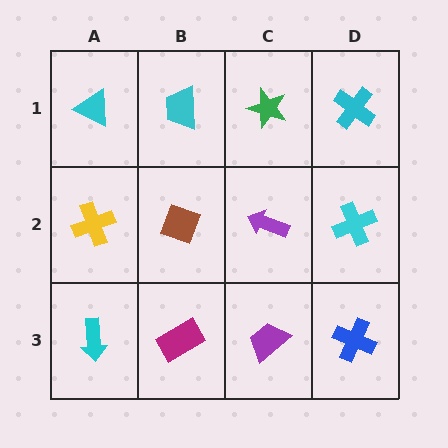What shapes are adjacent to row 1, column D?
A cyan cross (row 2, column D), a green star (row 1, column C).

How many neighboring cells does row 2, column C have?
4.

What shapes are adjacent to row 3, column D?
A cyan cross (row 2, column D), a purple trapezoid (row 3, column C).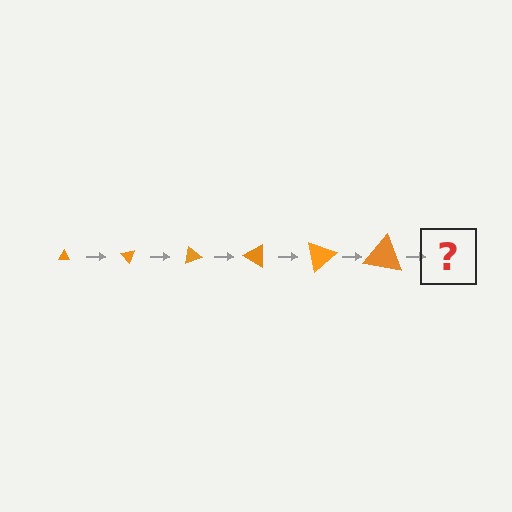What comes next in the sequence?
The next element should be a triangle, larger than the previous one and rotated 300 degrees from the start.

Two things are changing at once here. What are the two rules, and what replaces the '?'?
The two rules are that the triangle grows larger each step and it rotates 50 degrees each step. The '?' should be a triangle, larger than the previous one and rotated 300 degrees from the start.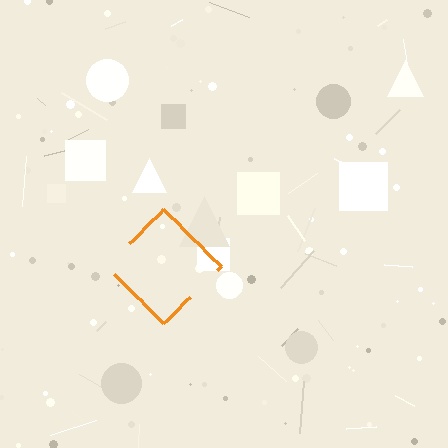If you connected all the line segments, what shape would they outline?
They would outline a diamond.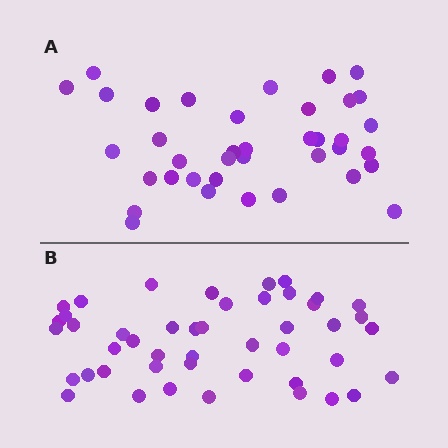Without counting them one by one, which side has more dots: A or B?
Region B (the bottom region) has more dots.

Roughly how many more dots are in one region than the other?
Region B has roughly 8 or so more dots than region A.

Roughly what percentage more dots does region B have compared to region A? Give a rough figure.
About 20% more.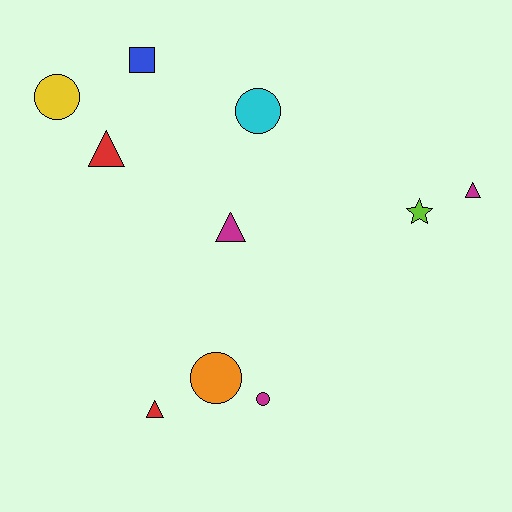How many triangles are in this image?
There are 4 triangles.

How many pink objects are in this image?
There are no pink objects.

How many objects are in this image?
There are 10 objects.